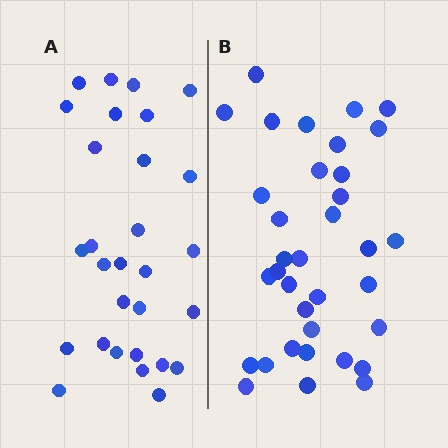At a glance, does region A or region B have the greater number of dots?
Region B (the right region) has more dots.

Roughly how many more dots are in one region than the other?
Region B has about 6 more dots than region A.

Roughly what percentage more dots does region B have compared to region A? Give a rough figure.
About 20% more.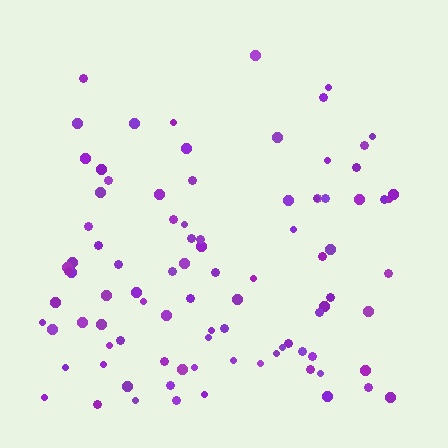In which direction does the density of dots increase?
From top to bottom, with the bottom side densest.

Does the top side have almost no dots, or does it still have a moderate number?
Still a moderate number, just noticeably fewer than the bottom.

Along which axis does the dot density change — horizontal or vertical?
Vertical.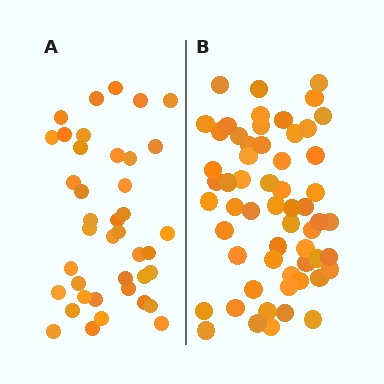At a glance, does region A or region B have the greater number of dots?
Region B (the right region) has more dots.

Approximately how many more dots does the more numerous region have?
Region B has approximately 20 more dots than region A.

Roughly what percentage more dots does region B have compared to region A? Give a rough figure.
About 45% more.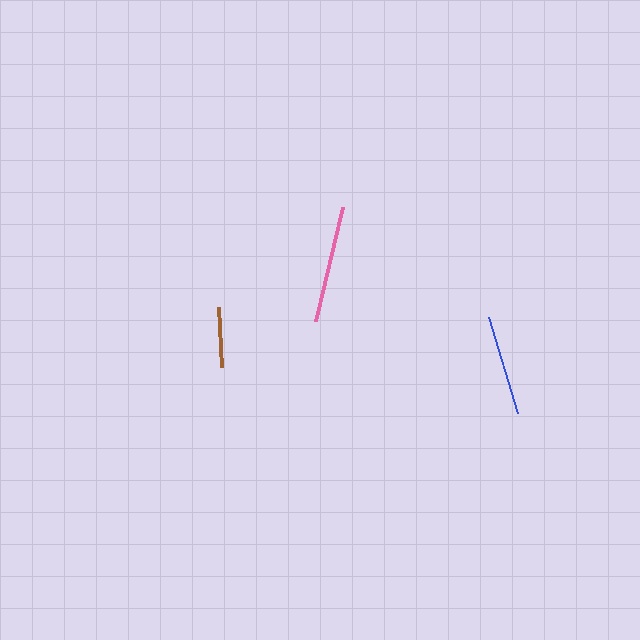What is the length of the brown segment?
The brown segment is approximately 60 pixels long.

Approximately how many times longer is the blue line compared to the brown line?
The blue line is approximately 1.7 times the length of the brown line.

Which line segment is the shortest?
The brown line is the shortest at approximately 60 pixels.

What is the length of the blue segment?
The blue segment is approximately 100 pixels long.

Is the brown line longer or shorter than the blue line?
The blue line is longer than the brown line.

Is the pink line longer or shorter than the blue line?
The pink line is longer than the blue line.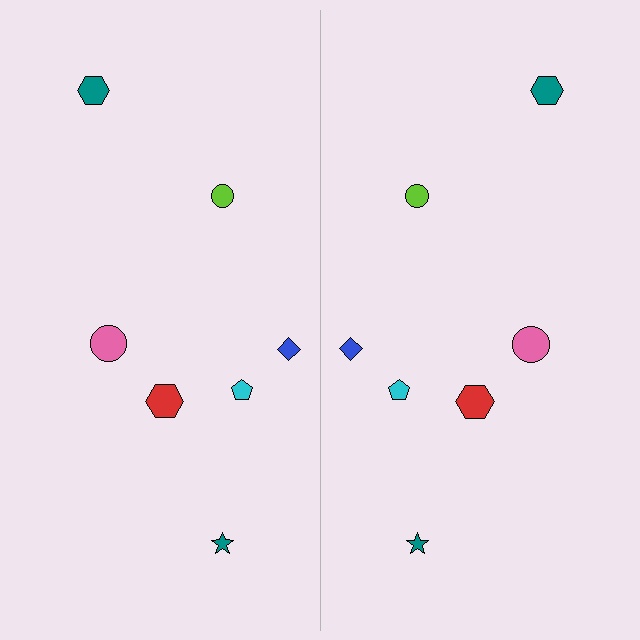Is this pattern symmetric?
Yes, this pattern has bilateral (reflection) symmetry.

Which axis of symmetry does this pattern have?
The pattern has a vertical axis of symmetry running through the center of the image.